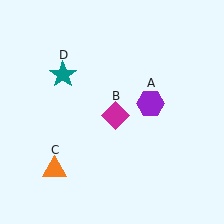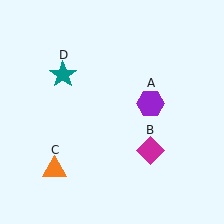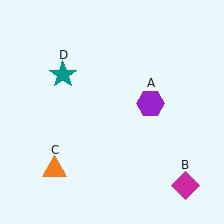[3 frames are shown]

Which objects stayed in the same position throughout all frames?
Purple hexagon (object A) and orange triangle (object C) and teal star (object D) remained stationary.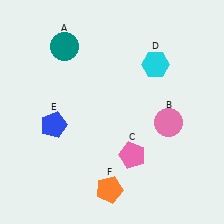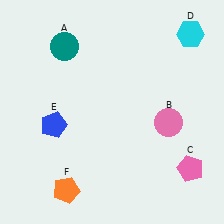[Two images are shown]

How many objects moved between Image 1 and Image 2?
3 objects moved between the two images.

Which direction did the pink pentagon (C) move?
The pink pentagon (C) moved right.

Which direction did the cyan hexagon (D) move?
The cyan hexagon (D) moved right.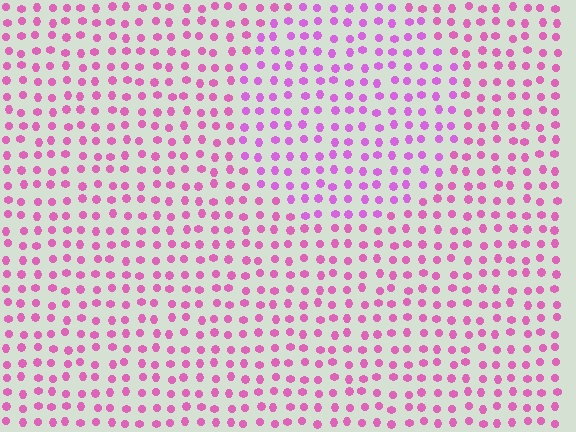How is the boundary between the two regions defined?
The boundary is defined purely by a slight shift in hue (about 22 degrees). Spacing, size, and orientation are identical on both sides.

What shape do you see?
I see a circle.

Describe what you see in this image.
The image is filled with small pink elements in a uniform arrangement. A circle-shaped region is visible where the elements are tinted to a slightly different hue, forming a subtle color boundary.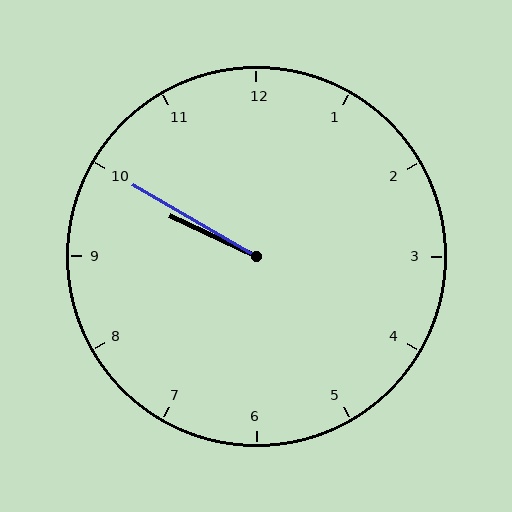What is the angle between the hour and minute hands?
Approximately 5 degrees.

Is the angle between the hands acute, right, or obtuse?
It is acute.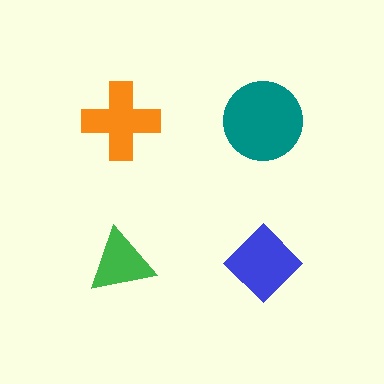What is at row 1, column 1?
An orange cross.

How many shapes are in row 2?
2 shapes.